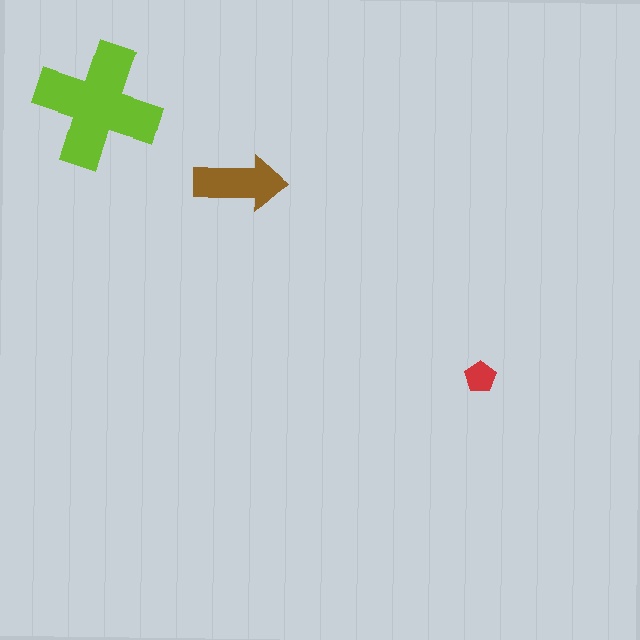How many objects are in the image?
There are 3 objects in the image.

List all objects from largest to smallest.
The lime cross, the brown arrow, the red pentagon.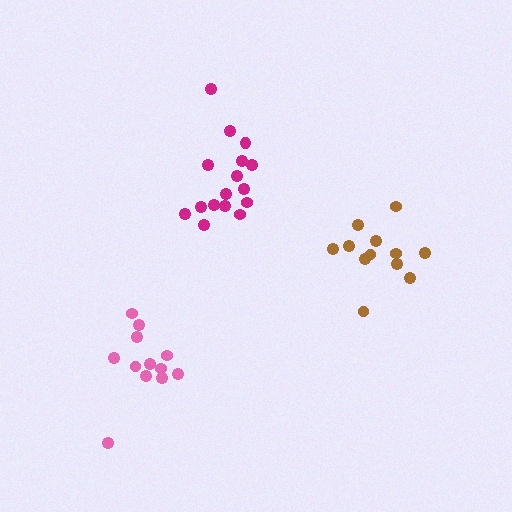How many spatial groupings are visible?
There are 3 spatial groupings.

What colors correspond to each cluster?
The clusters are colored: magenta, brown, pink.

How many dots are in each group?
Group 1: 16 dots, Group 2: 12 dots, Group 3: 12 dots (40 total).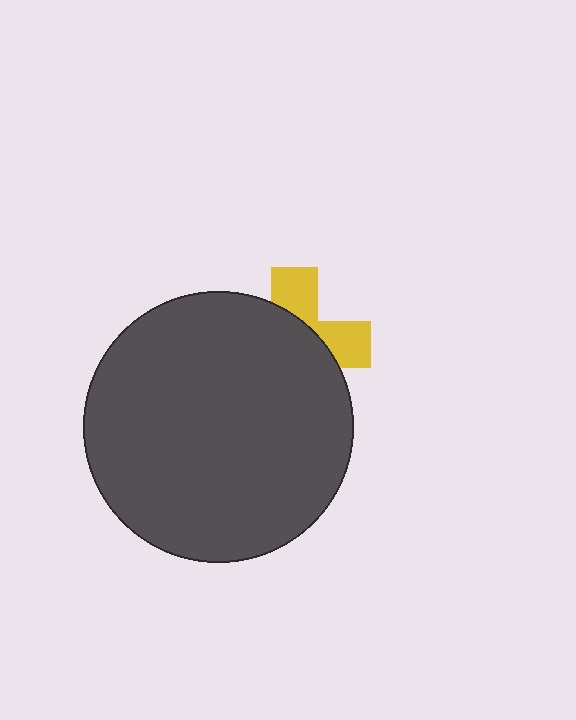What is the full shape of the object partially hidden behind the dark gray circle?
The partially hidden object is a yellow cross.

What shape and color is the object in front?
The object in front is a dark gray circle.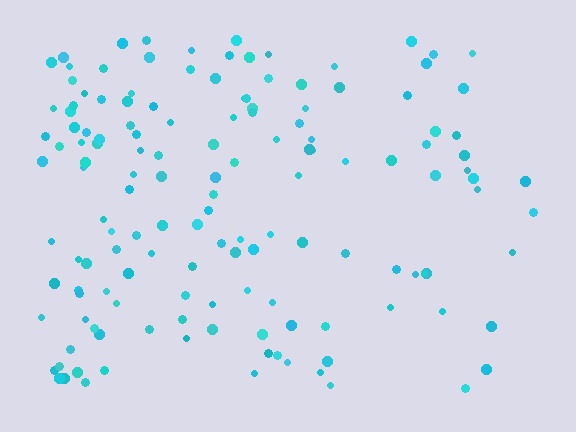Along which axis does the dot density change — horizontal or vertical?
Horizontal.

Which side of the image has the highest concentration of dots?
The left.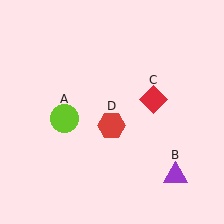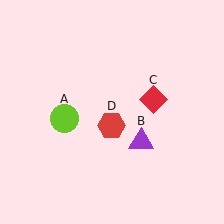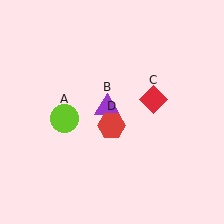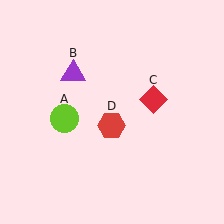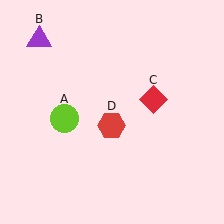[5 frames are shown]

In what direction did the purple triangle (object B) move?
The purple triangle (object B) moved up and to the left.